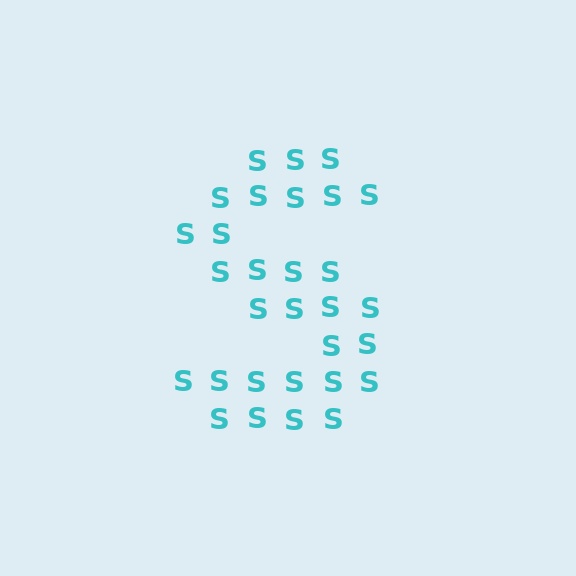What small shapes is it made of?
It is made of small letter S's.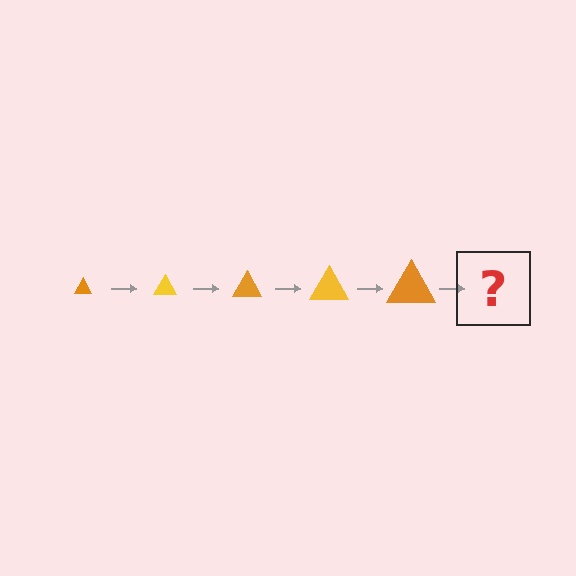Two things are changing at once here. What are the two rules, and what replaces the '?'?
The two rules are that the triangle grows larger each step and the color cycles through orange and yellow. The '?' should be a yellow triangle, larger than the previous one.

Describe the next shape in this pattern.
It should be a yellow triangle, larger than the previous one.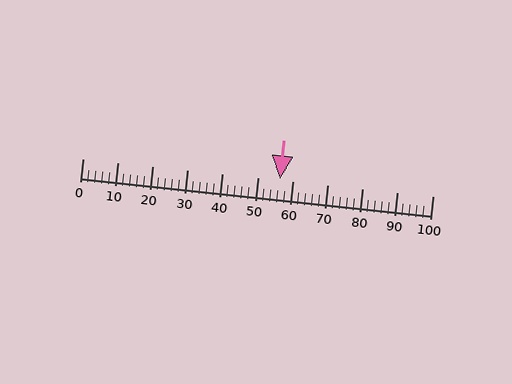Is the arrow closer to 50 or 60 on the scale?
The arrow is closer to 60.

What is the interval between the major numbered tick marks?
The major tick marks are spaced 10 units apart.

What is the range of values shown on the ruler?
The ruler shows values from 0 to 100.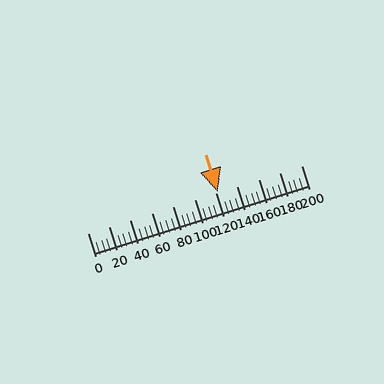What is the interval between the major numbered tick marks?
The major tick marks are spaced 20 units apart.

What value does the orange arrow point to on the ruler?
The orange arrow points to approximately 122.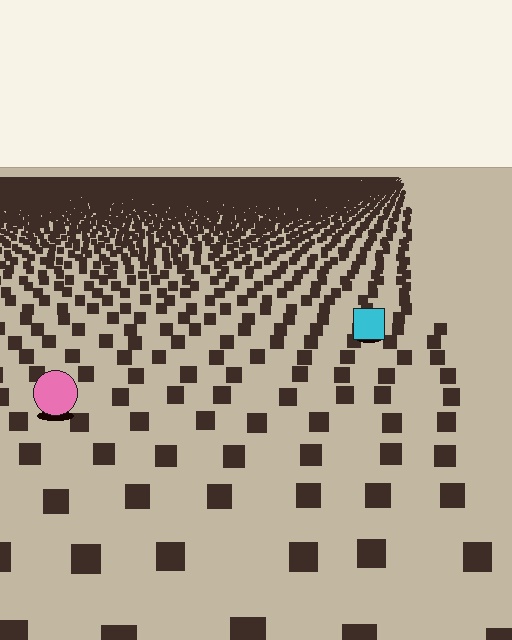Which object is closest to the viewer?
The pink circle is closest. The texture marks near it are larger and more spread out.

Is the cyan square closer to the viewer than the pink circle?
No. The pink circle is closer — you can tell from the texture gradient: the ground texture is coarser near it.